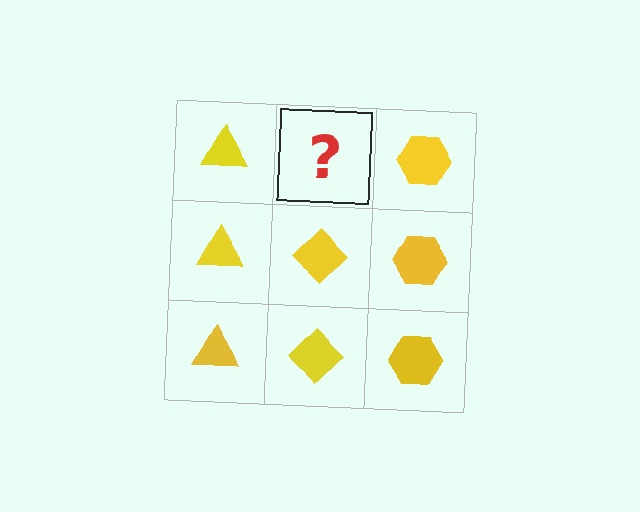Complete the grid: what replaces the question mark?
The question mark should be replaced with a yellow diamond.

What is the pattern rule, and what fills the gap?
The rule is that each column has a consistent shape. The gap should be filled with a yellow diamond.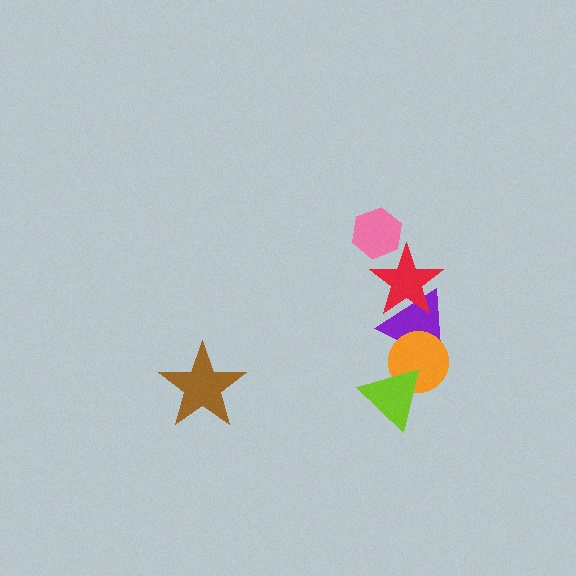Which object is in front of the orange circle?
The lime triangle is in front of the orange circle.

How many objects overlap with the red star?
2 objects overlap with the red star.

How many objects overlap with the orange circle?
2 objects overlap with the orange circle.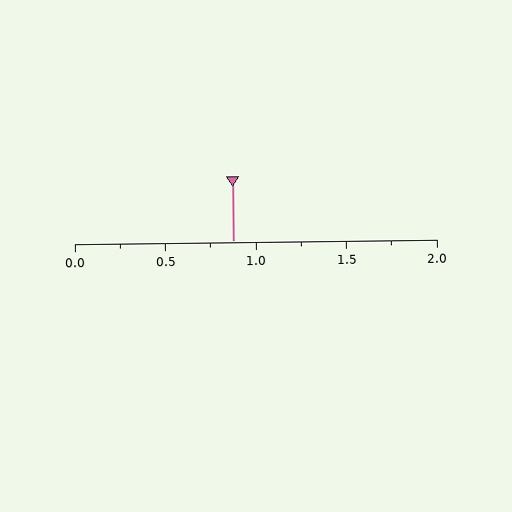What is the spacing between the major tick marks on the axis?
The major ticks are spaced 0.5 apart.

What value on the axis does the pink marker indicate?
The marker indicates approximately 0.88.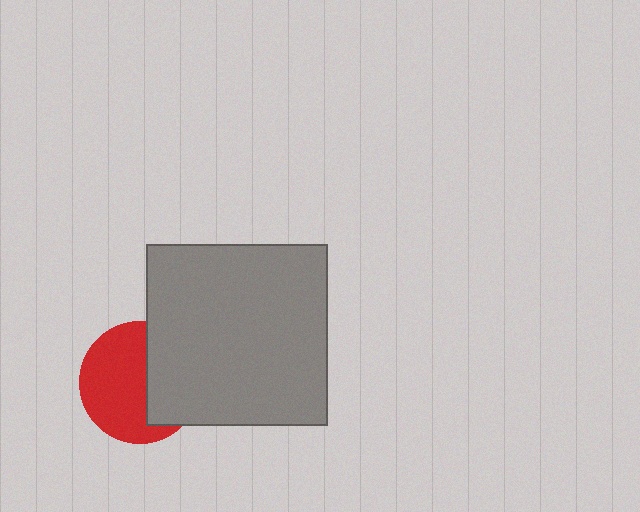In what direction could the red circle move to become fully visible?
The red circle could move left. That would shift it out from behind the gray square entirely.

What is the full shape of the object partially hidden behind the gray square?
The partially hidden object is a red circle.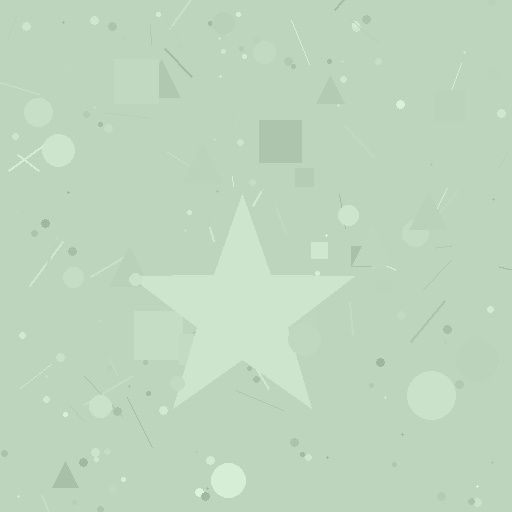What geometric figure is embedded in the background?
A star is embedded in the background.